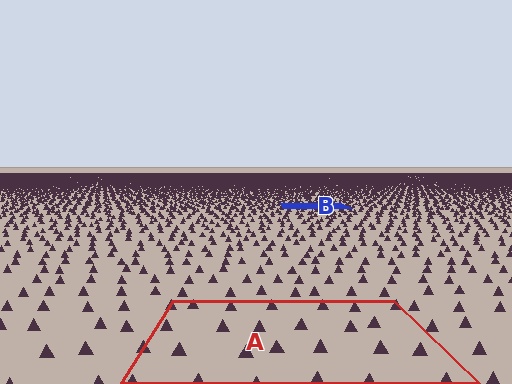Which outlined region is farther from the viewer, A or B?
Region B is farther from the viewer — the texture elements inside it appear smaller and more densely packed.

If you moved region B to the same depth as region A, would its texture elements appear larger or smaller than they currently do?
They would appear larger. At a closer depth, the same texture elements are projected at a bigger on-screen size.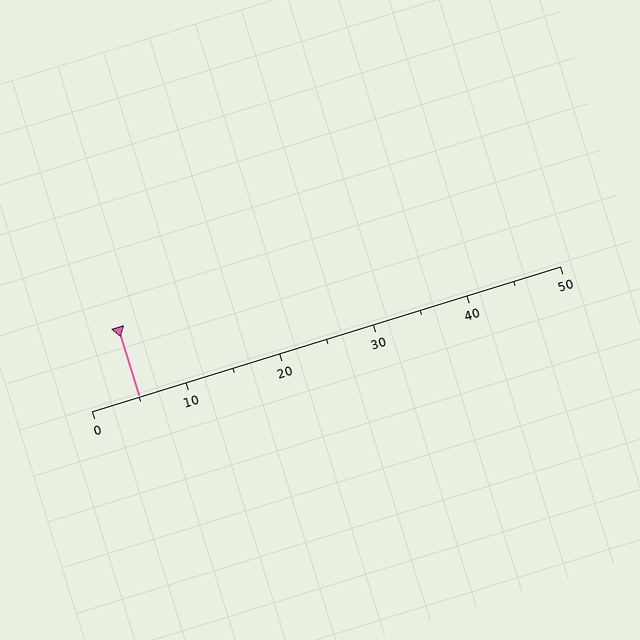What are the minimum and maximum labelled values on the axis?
The axis runs from 0 to 50.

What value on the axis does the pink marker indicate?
The marker indicates approximately 5.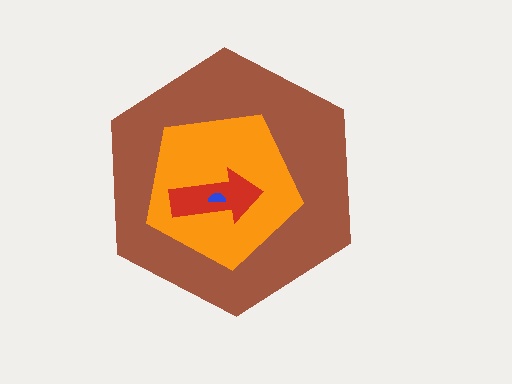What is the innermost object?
The blue semicircle.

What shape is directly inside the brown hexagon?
The orange pentagon.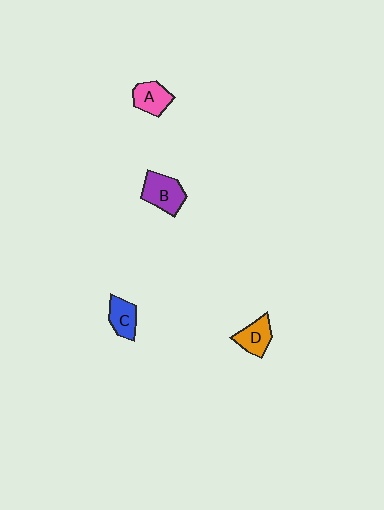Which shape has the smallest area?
Shape C (blue).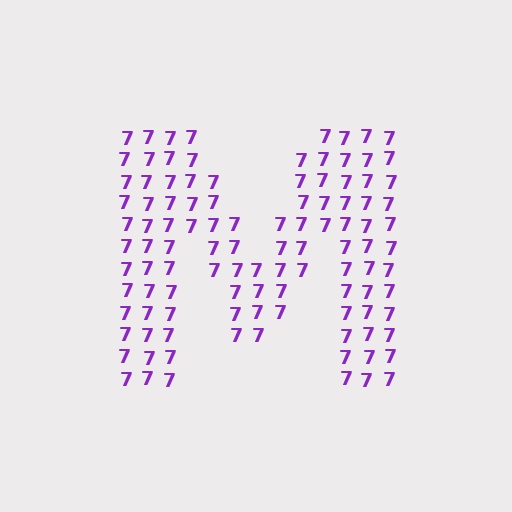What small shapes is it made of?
It is made of small digit 7's.